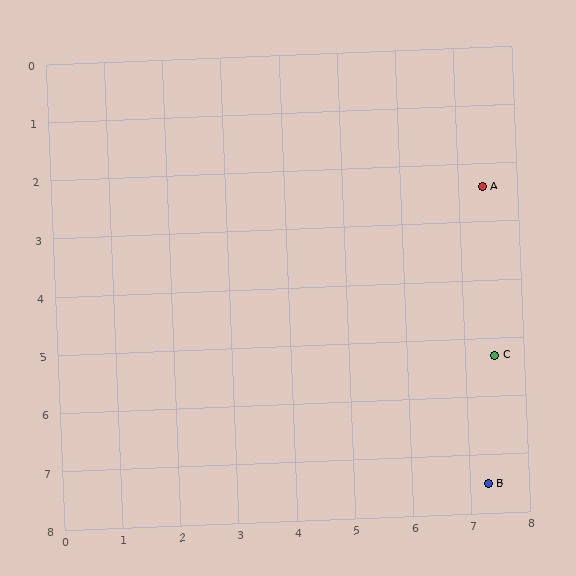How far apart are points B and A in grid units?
Points B and A are about 5.1 grid units apart.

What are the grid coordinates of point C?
Point C is at approximately (7.5, 5.3).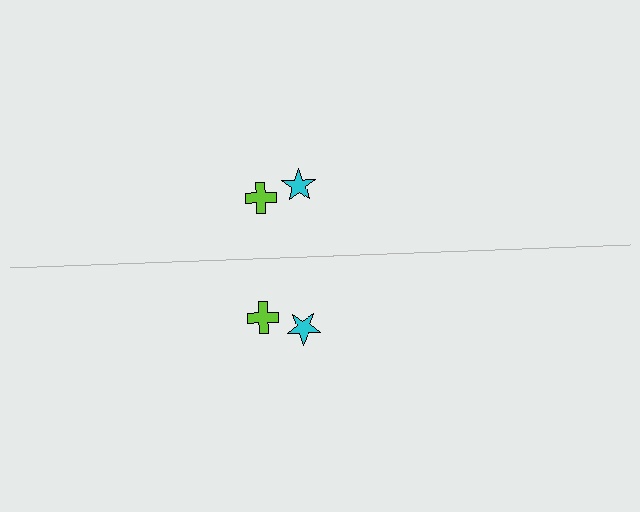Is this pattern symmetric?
Yes, this pattern has bilateral (reflection) symmetry.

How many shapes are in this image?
There are 4 shapes in this image.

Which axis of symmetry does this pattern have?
The pattern has a horizontal axis of symmetry running through the center of the image.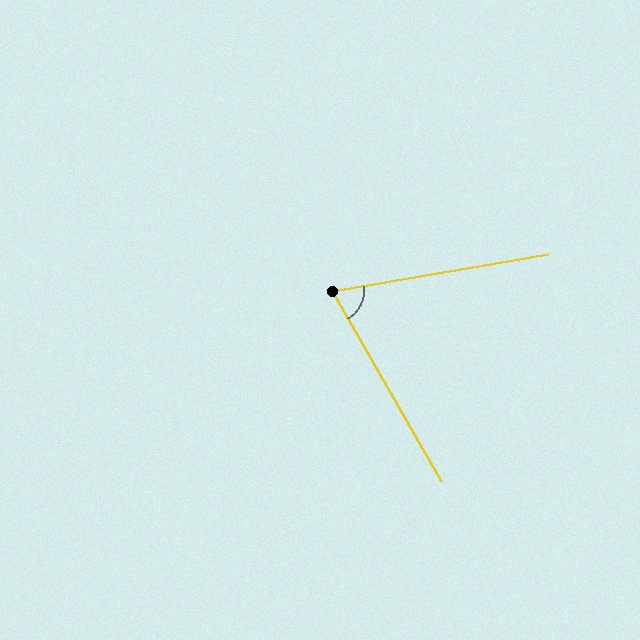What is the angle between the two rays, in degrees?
Approximately 70 degrees.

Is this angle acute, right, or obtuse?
It is acute.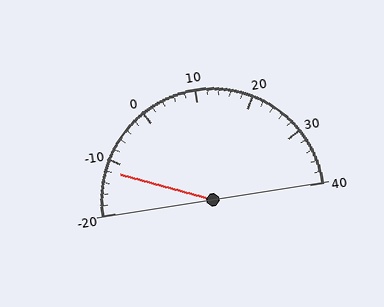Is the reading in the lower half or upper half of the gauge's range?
The reading is in the lower half of the range (-20 to 40).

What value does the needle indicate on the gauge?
The needle indicates approximately -12.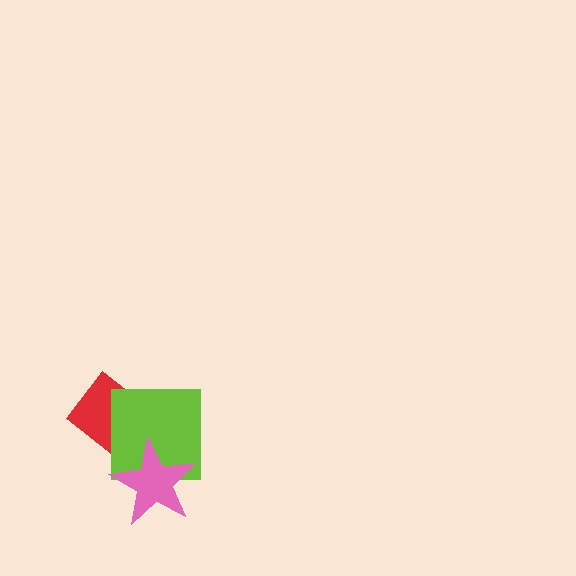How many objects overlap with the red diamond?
1 object overlaps with the red diamond.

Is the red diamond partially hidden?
Yes, it is partially covered by another shape.